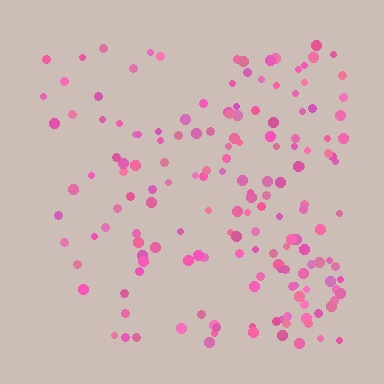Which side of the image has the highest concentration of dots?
The right.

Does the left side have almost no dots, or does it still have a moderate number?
Still a moderate number, just noticeably fewer than the right.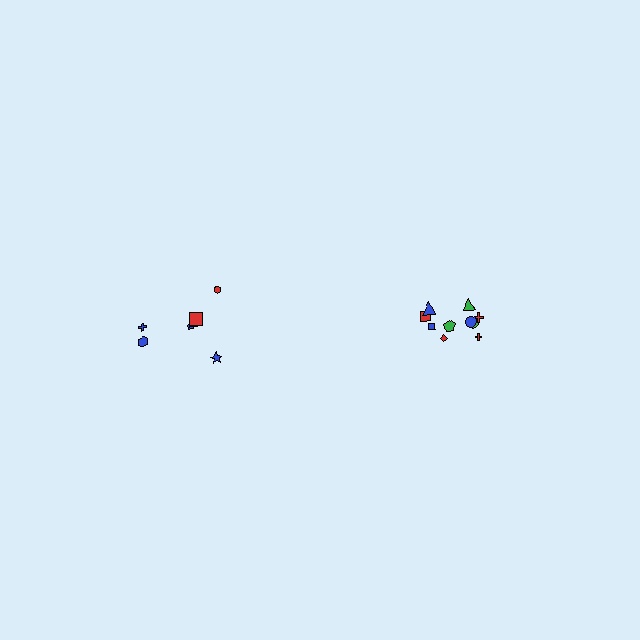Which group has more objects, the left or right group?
The right group.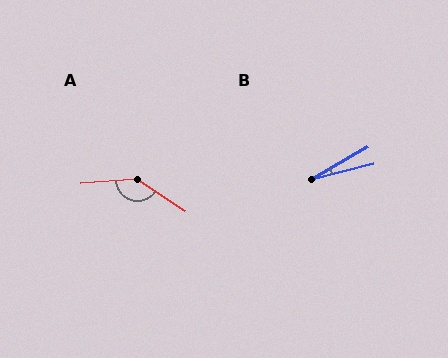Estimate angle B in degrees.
Approximately 16 degrees.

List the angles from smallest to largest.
B (16°), A (142°).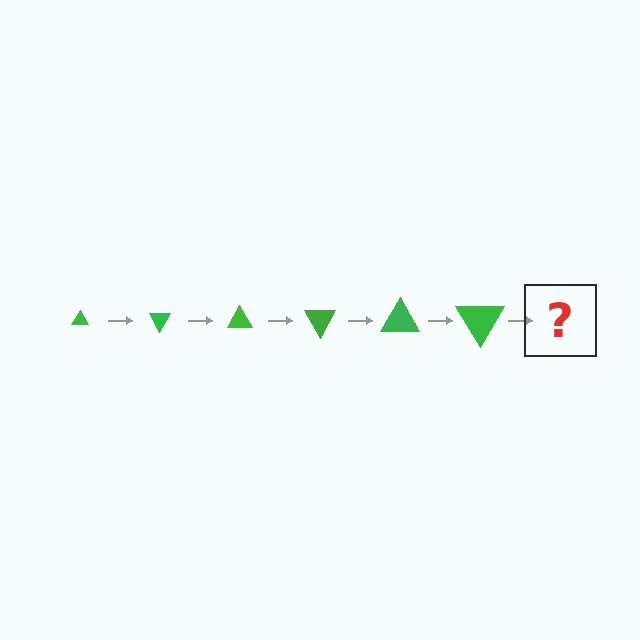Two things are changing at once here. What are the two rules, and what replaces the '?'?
The two rules are that the triangle grows larger each step and it rotates 60 degrees each step. The '?' should be a triangle, larger than the previous one and rotated 360 degrees from the start.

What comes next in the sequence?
The next element should be a triangle, larger than the previous one and rotated 360 degrees from the start.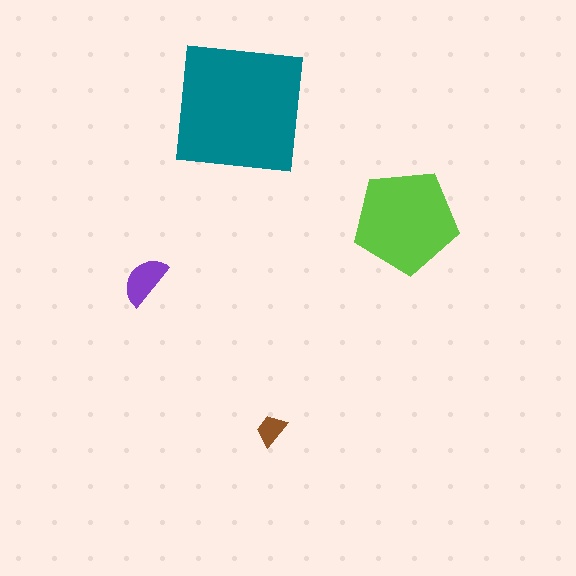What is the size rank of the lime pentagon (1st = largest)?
2nd.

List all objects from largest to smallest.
The teal square, the lime pentagon, the purple semicircle, the brown trapezoid.